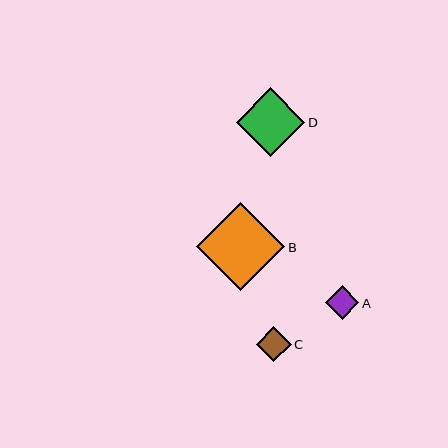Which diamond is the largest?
Diamond B is the largest with a size of approximately 88 pixels.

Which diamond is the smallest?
Diamond A is the smallest with a size of approximately 33 pixels.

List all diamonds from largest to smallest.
From largest to smallest: B, D, C, A.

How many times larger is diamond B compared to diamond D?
Diamond B is approximately 1.3 times the size of diamond D.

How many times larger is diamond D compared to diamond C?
Diamond D is approximately 1.9 times the size of diamond C.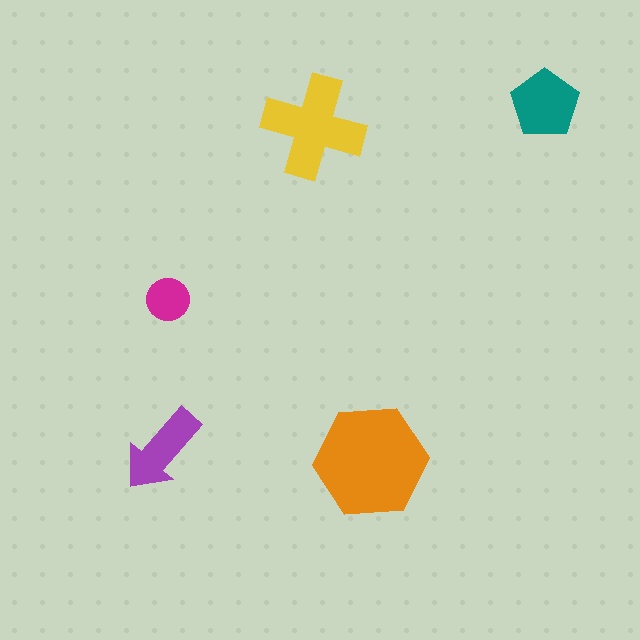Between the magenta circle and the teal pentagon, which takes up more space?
The teal pentagon.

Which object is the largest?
The orange hexagon.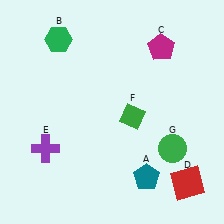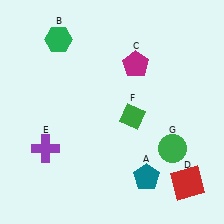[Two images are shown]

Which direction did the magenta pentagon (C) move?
The magenta pentagon (C) moved left.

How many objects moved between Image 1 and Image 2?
1 object moved between the two images.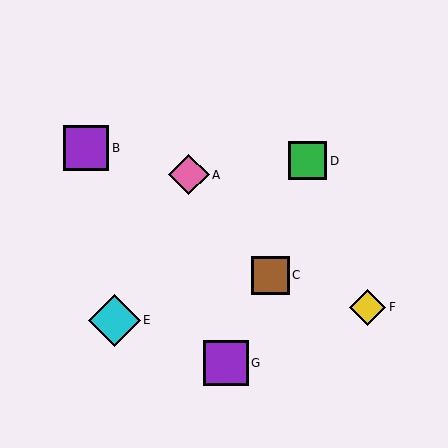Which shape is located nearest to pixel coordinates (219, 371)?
The purple square (labeled G) at (226, 363) is nearest to that location.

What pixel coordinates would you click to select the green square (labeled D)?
Click at (308, 161) to select the green square D.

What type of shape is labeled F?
Shape F is a yellow diamond.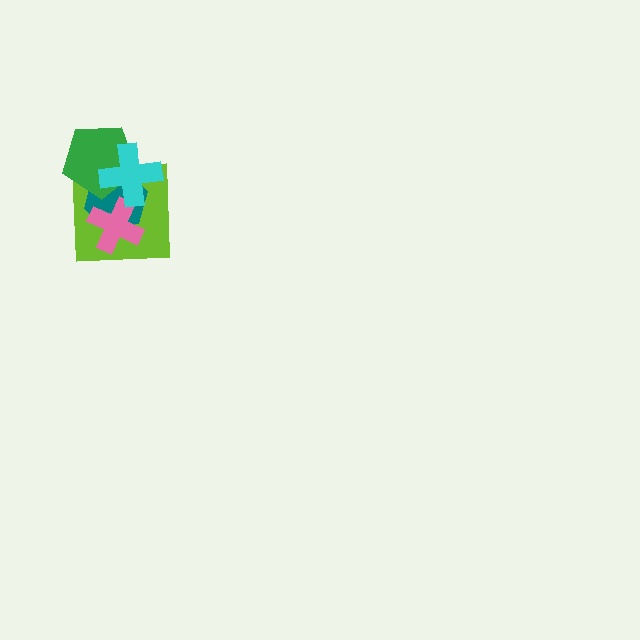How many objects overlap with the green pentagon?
3 objects overlap with the green pentagon.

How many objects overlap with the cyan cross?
4 objects overlap with the cyan cross.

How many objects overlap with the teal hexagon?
4 objects overlap with the teal hexagon.